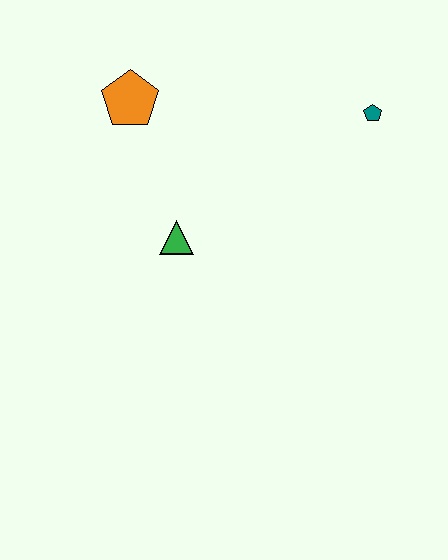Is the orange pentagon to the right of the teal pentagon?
No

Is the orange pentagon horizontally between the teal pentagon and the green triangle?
No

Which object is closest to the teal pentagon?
The green triangle is closest to the teal pentagon.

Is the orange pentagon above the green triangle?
Yes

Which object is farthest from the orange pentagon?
The teal pentagon is farthest from the orange pentagon.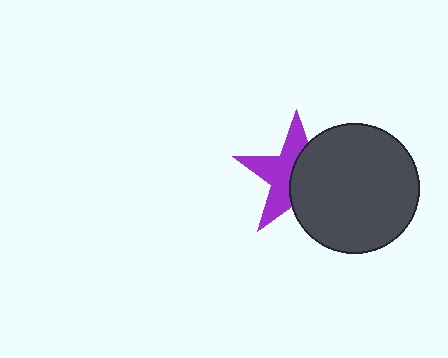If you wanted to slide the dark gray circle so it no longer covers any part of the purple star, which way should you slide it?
Slide it right — that is the most direct way to separate the two shapes.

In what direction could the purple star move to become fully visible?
The purple star could move left. That would shift it out from behind the dark gray circle entirely.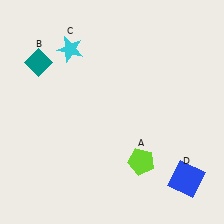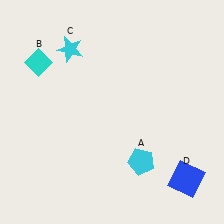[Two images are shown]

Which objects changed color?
A changed from lime to cyan. B changed from teal to cyan.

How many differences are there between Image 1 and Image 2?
There are 2 differences between the two images.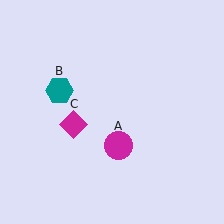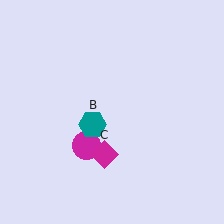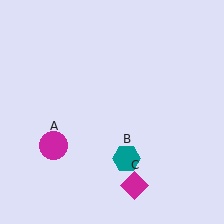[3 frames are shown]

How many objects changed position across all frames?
3 objects changed position: magenta circle (object A), teal hexagon (object B), magenta diamond (object C).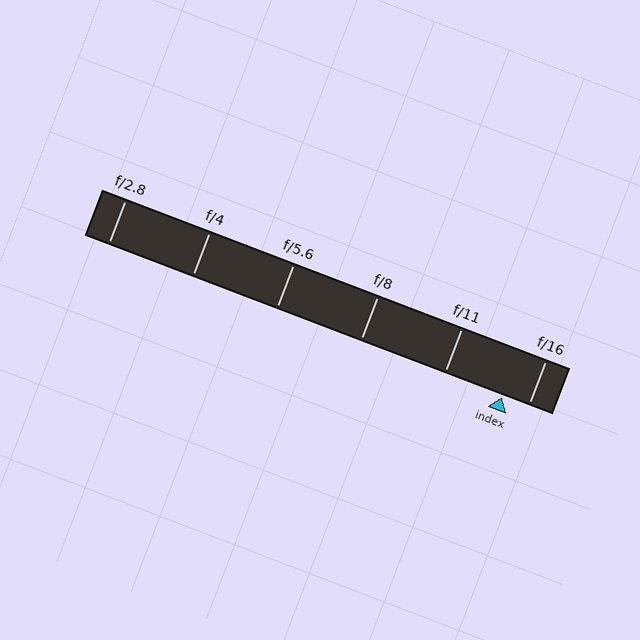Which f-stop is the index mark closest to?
The index mark is closest to f/16.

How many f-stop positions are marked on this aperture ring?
There are 6 f-stop positions marked.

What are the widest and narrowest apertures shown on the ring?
The widest aperture shown is f/2.8 and the narrowest is f/16.